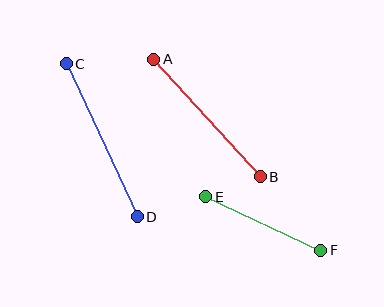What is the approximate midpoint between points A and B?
The midpoint is at approximately (207, 118) pixels.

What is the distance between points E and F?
The distance is approximately 126 pixels.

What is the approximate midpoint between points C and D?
The midpoint is at approximately (102, 140) pixels.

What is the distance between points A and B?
The distance is approximately 159 pixels.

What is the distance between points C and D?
The distance is approximately 169 pixels.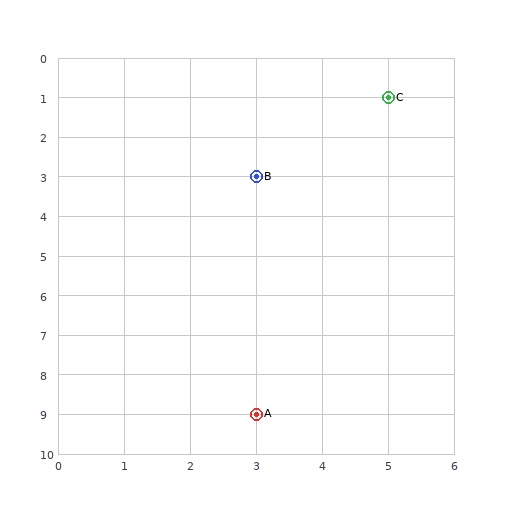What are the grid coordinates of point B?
Point B is at grid coordinates (3, 3).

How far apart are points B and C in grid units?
Points B and C are 2 columns and 2 rows apart (about 2.8 grid units diagonally).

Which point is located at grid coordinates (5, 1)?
Point C is at (5, 1).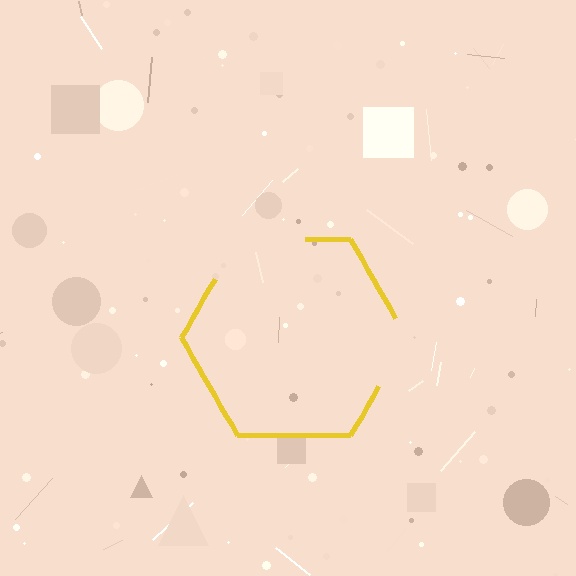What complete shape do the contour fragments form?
The contour fragments form a hexagon.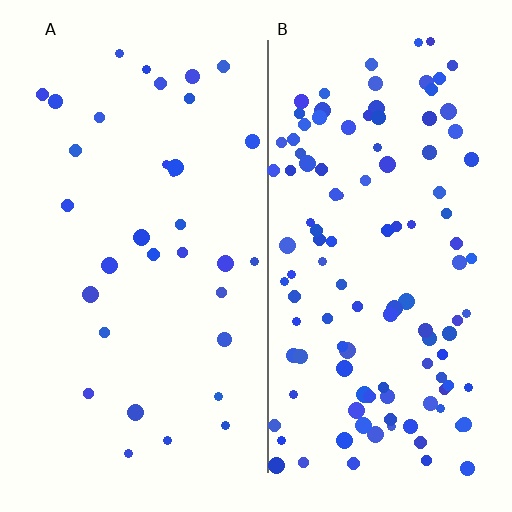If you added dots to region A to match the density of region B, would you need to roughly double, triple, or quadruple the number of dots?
Approximately triple.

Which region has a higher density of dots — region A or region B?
B (the right).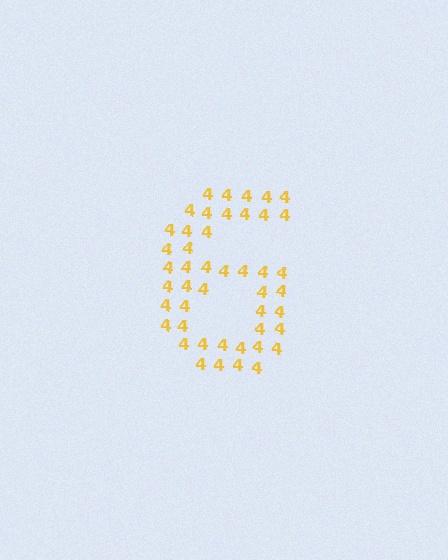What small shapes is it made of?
It is made of small digit 4's.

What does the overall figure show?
The overall figure shows the digit 6.